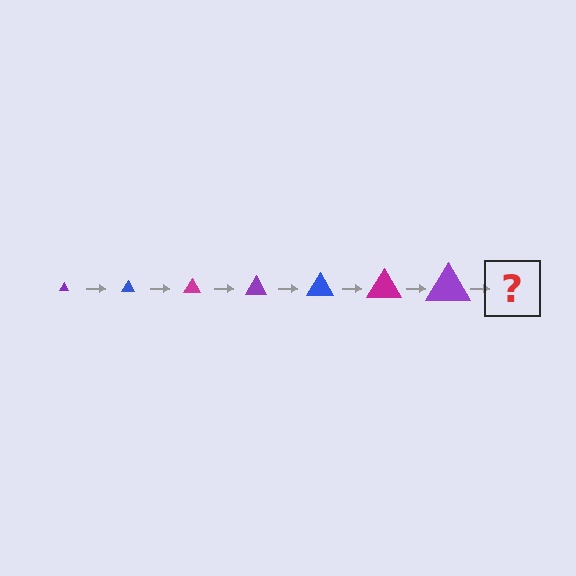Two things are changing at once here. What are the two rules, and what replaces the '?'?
The two rules are that the triangle grows larger each step and the color cycles through purple, blue, and magenta. The '?' should be a blue triangle, larger than the previous one.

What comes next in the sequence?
The next element should be a blue triangle, larger than the previous one.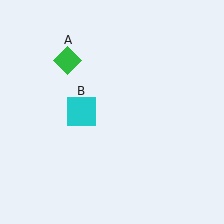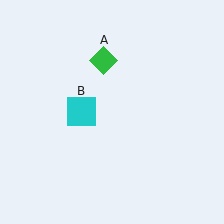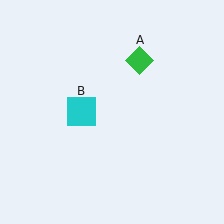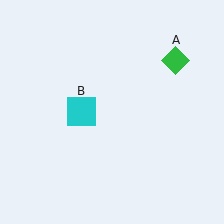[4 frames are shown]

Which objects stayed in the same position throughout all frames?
Cyan square (object B) remained stationary.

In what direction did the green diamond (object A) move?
The green diamond (object A) moved right.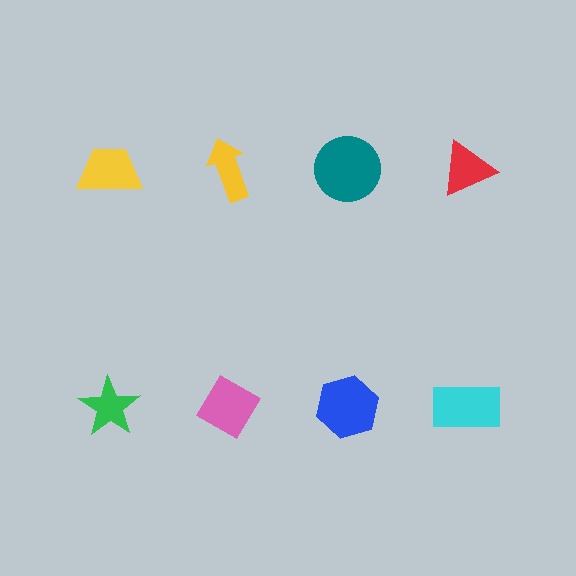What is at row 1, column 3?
A teal circle.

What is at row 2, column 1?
A green star.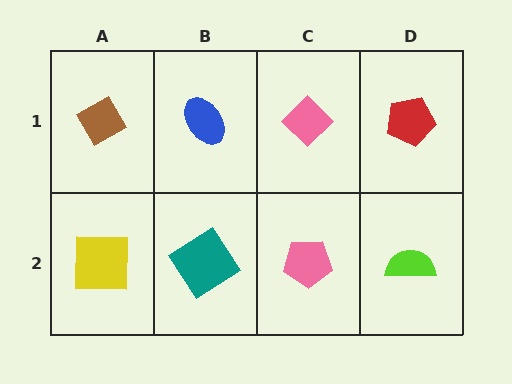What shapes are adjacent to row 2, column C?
A pink diamond (row 1, column C), a teal diamond (row 2, column B), a lime semicircle (row 2, column D).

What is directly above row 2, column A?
A brown diamond.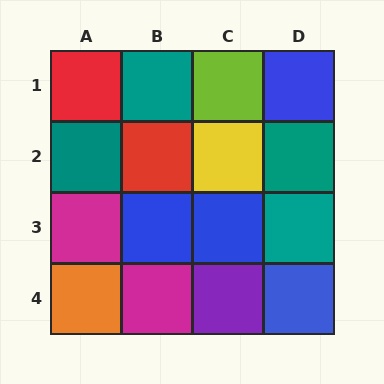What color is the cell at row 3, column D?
Teal.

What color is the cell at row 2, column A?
Teal.